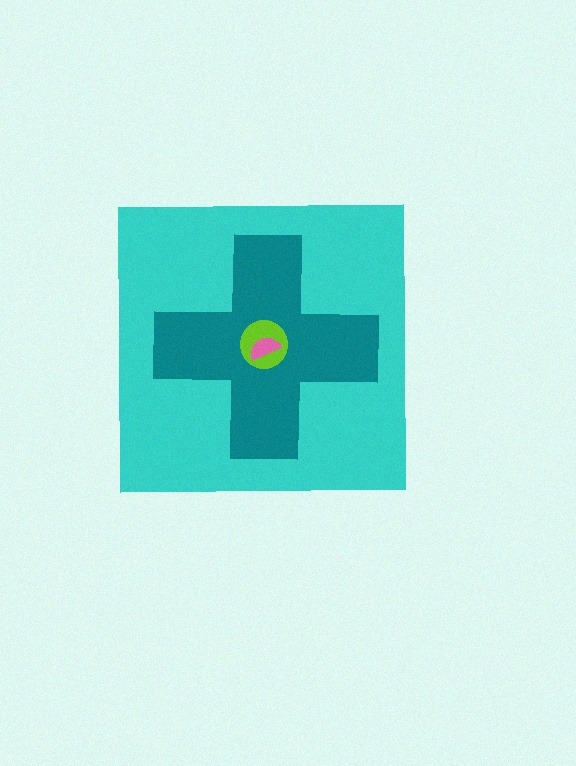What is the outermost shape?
The cyan square.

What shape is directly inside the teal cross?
The lime circle.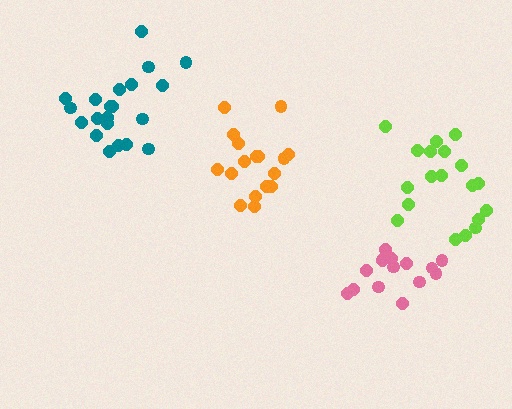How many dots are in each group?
Group 1: 21 dots, Group 2: 15 dots, Group 3: 19 dots, Group 4: 17 dots (72 total).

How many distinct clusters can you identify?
There are 4 distinct clusters.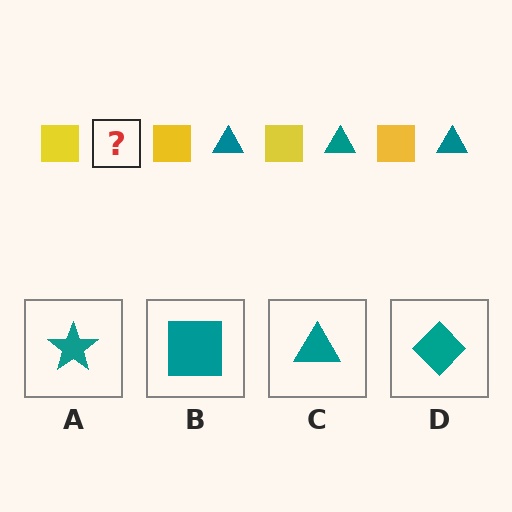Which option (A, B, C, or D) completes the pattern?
C.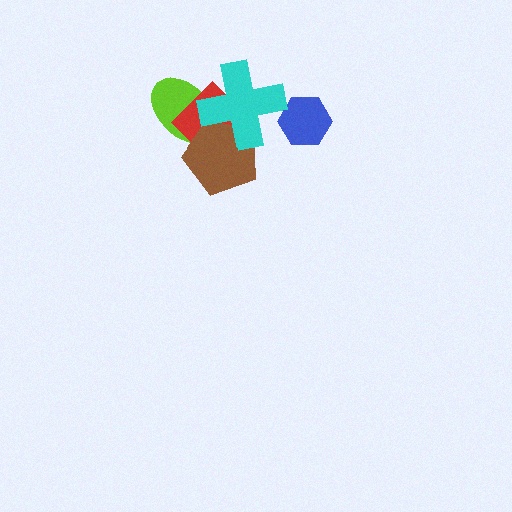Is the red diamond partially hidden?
Yes, it is partially covered by another shape.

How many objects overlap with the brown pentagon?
3 objects overlap with the brown pentagon.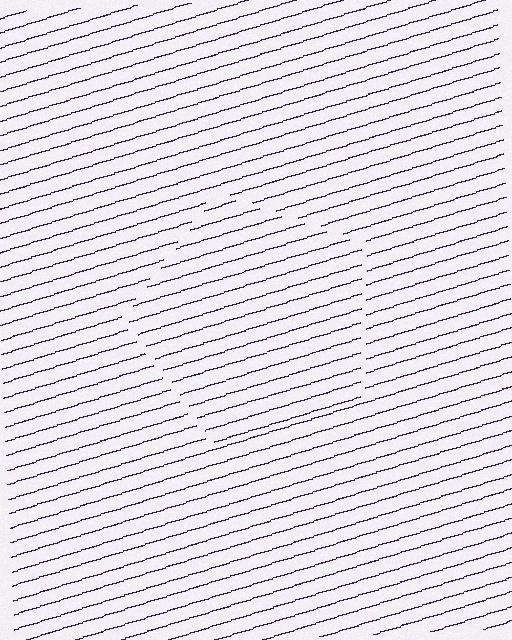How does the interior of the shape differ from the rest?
The interior of the shape contains the same grating, shifted by half a period — the contour is defined by the phase discontinuity where line-ends from the inner and outer gratings abut.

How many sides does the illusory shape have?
5 sides — the line-ends trace a pentagon.